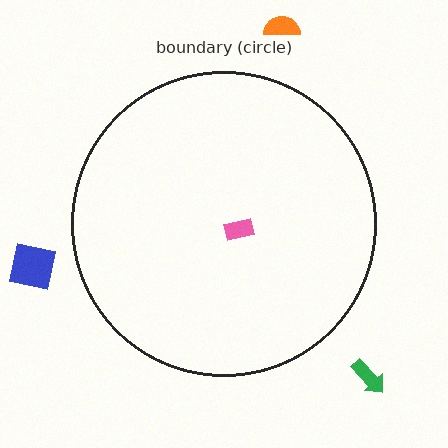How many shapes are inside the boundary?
1 inside, 3 outside.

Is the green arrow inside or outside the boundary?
Outside.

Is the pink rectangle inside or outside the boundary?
Inside.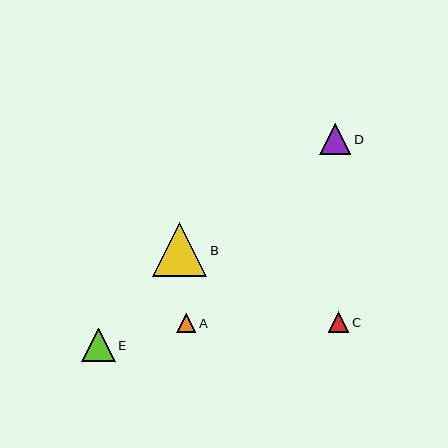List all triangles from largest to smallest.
From largest to smallest: B, E, D, C, A.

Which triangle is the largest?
Triangle B is the largest with a size of approximately 54 pixels.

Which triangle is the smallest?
Triangle A is the smallest with a size of approximately 19 pixels.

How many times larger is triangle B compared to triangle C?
Triangle B is approximately 2.7 times the size of triangle C.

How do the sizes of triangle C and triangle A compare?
Triangle C and triangle A are approximately the same size.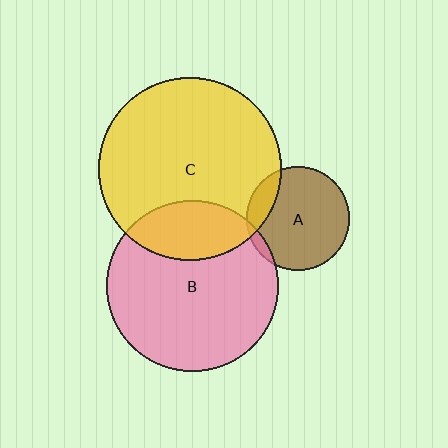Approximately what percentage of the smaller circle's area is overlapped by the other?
Approximately 15%.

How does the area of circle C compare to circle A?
Approximately 3.1 times.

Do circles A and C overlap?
Yes.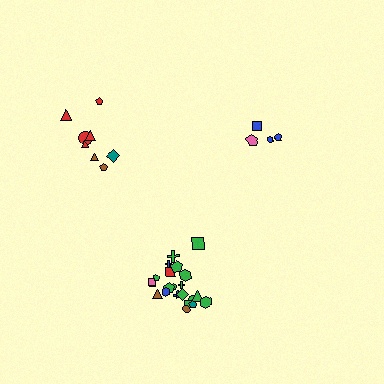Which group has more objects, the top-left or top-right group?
The top-left group.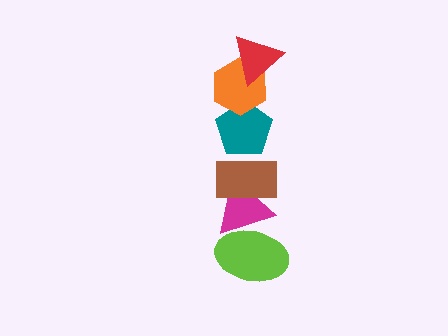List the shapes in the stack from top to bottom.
From top to bottom: the red triangle, the orange hexagon, the teal pentagon, the brown rectangle, the magenta triangle, the lime ellipse.